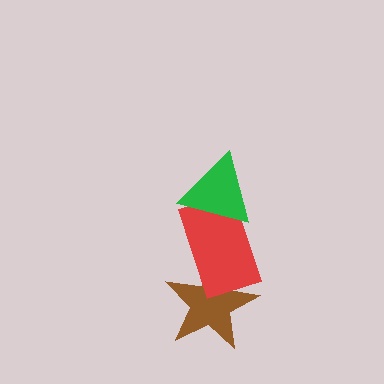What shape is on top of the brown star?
The red rectangle is on top of the brown star.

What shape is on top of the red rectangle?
The green triangle is on top of the red rectangle.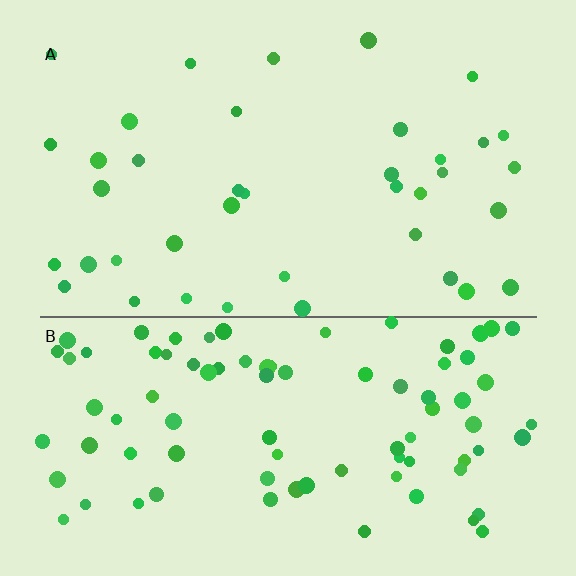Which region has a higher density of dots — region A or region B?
B (the bottom).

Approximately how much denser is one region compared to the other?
Approximately 2.3× — region B over region A.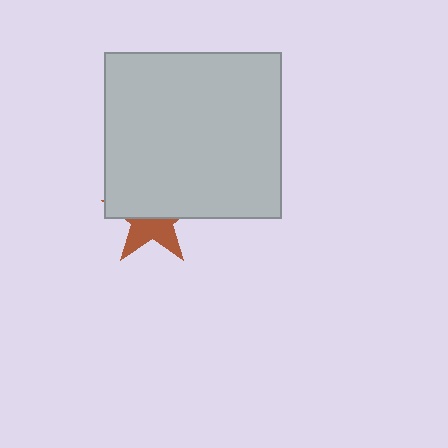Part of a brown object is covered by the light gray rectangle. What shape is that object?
It is a star.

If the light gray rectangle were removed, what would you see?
You would see the complete brown star.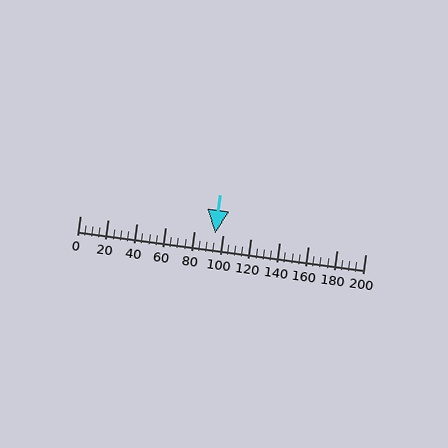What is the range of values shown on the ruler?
The ruler shows values from 0 to 200.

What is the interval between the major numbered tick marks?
The major tick marks are spaced 20 units apart.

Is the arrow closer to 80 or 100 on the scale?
The arrow is closer to 100.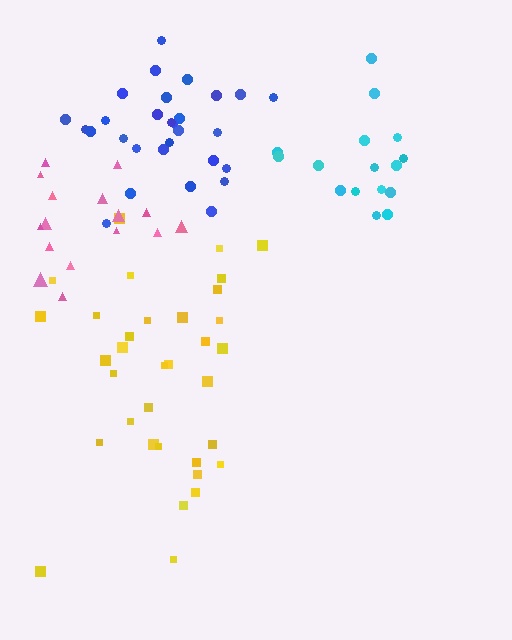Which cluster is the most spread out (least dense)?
Pink.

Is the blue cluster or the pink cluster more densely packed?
Blue.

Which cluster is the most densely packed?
Blue.